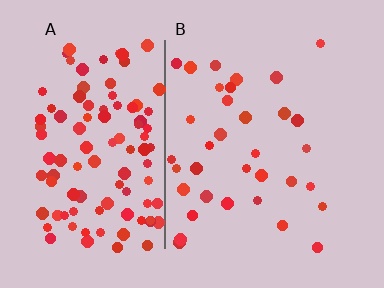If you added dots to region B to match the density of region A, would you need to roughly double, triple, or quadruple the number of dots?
Approximately triple.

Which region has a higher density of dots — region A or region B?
A (the left).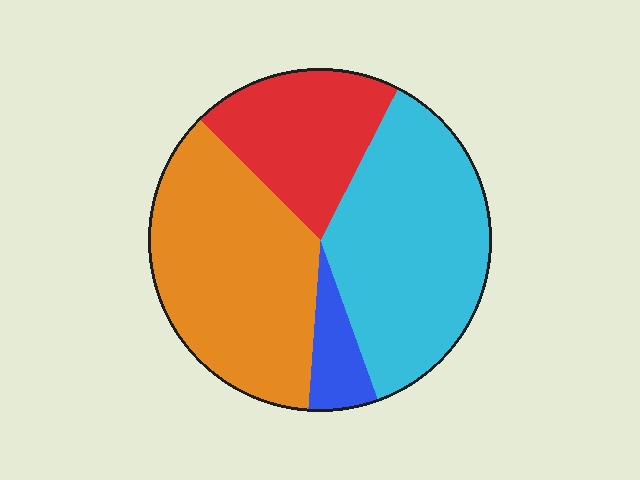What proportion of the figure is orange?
Orange covers around 35% of the figure.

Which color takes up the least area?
Blue, at roughly 5%.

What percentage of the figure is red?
Red takes up about one fifth (1/5) of the figure.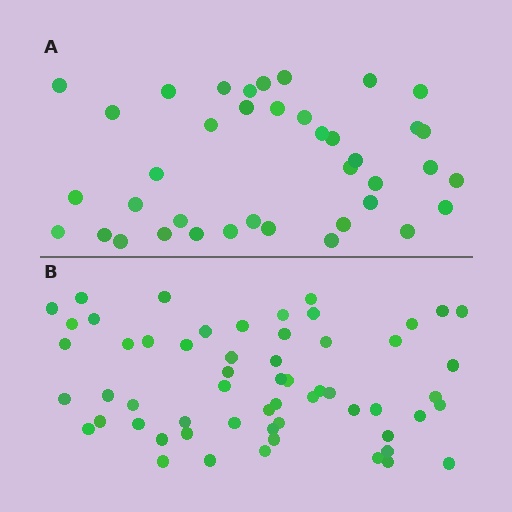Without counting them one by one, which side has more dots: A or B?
Region B (the bottom region) has more dots.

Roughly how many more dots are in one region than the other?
Region B has approximately 20 more dots than region A.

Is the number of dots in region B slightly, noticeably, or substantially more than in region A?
Region B has substantially more. The ratio is roughly 1.5 to 1.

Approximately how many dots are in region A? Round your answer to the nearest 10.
About 40 dots. (The exact count is 39, which rounds to 40.)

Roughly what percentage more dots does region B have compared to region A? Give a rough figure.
About 50% more.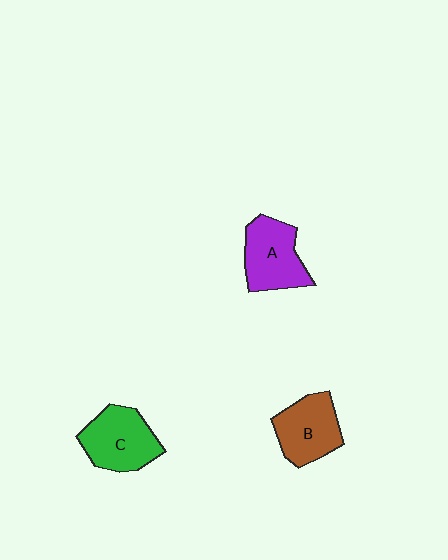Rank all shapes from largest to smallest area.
From largest to smallest: C (green), A (purple), B (brown).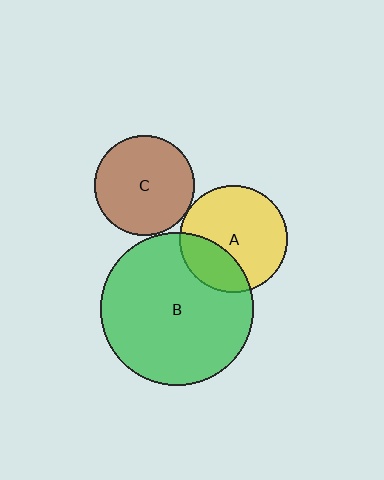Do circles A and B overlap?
Yes.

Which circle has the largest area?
Circle B (green).